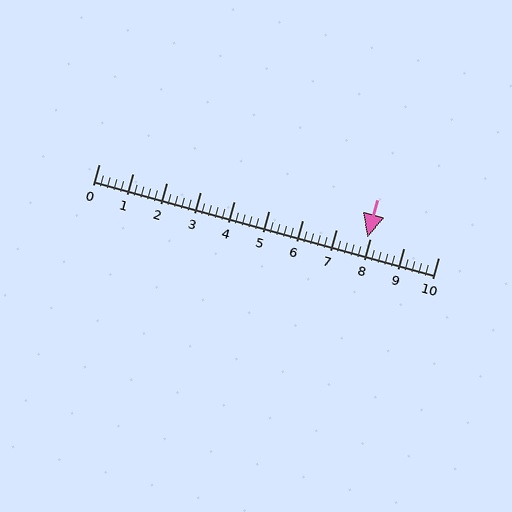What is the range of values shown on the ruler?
The ruler shows values from 0 to 10.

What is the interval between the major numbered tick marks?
The major tick marks are spaced 1 units apart.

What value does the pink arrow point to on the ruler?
The pink arrow points to approximately 7.9.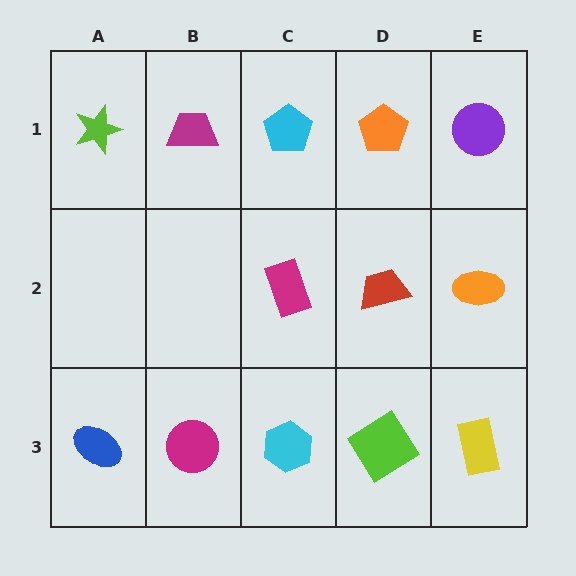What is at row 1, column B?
A magenta trapezoid.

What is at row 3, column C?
A cyan hexagon.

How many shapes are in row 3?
5 shapes.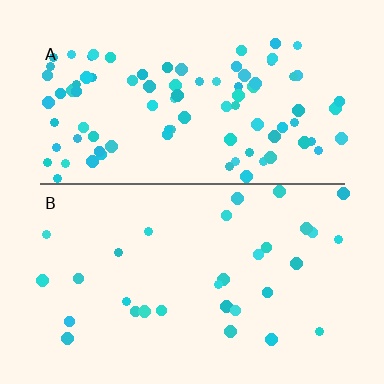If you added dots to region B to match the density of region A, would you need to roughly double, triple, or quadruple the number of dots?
Approximately triple.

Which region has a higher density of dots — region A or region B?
A (the top).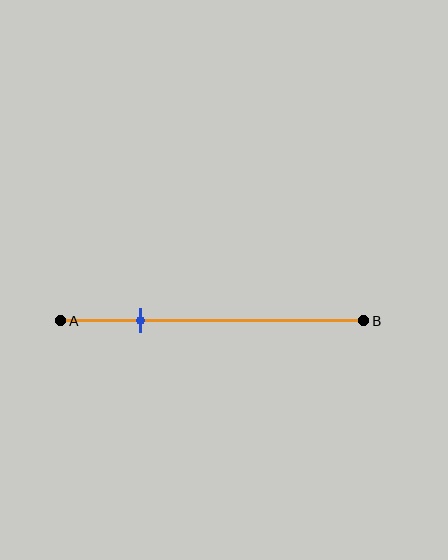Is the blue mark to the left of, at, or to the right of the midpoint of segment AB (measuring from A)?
The blue mark is to the left of the midpoint of segment AB.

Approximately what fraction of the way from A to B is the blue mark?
The blue mark is approximately 25% of the way from A to B.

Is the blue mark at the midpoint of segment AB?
No, the mark is at about 25% from A, not at the 50% midpoint.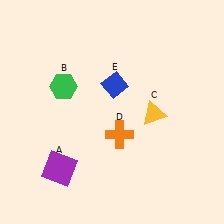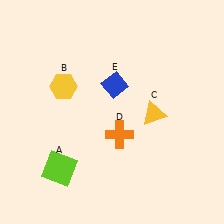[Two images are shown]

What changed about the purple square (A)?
In Image 1, A is purple. In Image 2, it changed to lime.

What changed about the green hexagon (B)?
In Image 1, B is green. In Image 2, it changed to yellow.